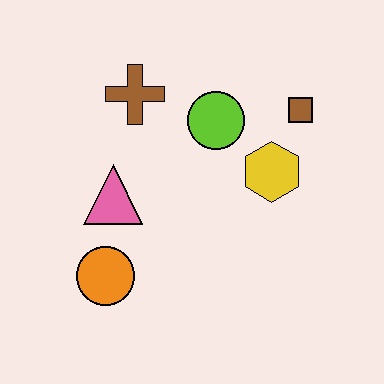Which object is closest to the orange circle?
The pink triangle is closest to the orange circle.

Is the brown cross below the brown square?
No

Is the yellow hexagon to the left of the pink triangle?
No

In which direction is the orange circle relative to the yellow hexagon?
The orange circle is to the left of the yellow hexagon.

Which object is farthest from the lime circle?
The orange circle is farthest from the lime circle.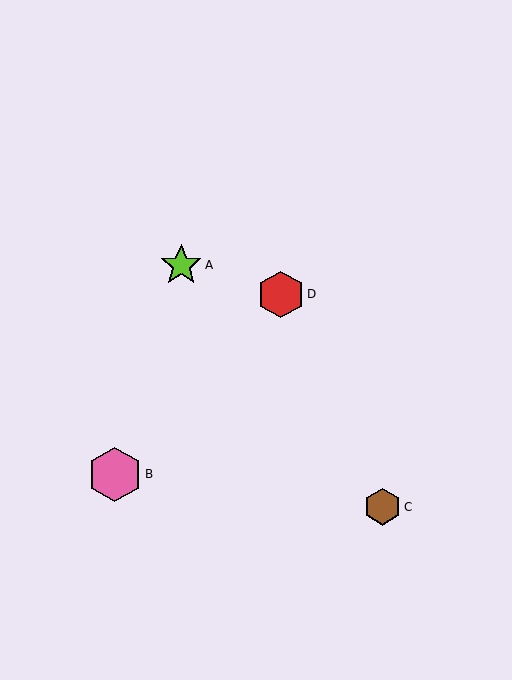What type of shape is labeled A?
Shape A is a lime star.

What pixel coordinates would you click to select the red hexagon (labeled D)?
Click at (281, 294) to select the red hexagon D.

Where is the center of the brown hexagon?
The center of the brown hexagon is at (383, 507).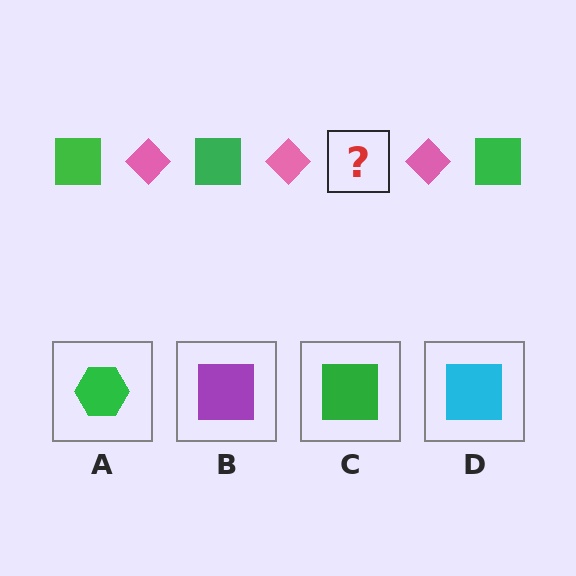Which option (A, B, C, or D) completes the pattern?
C.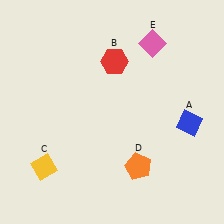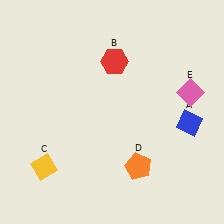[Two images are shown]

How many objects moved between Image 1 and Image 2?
1 object moved between the two images.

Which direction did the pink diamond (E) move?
The pink diamond (E) moved down.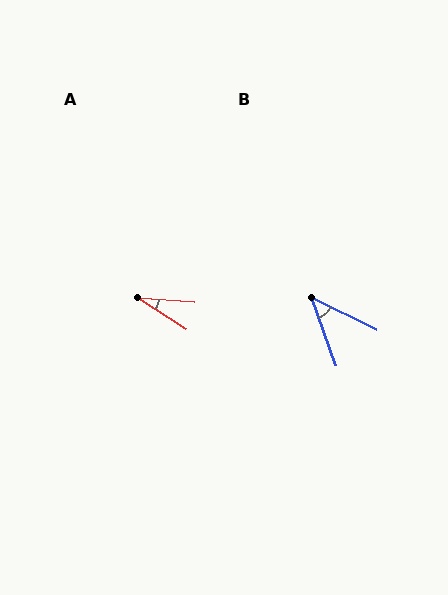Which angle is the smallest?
A, at approximately 28 degrees.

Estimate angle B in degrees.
Approximately 44 degrees.